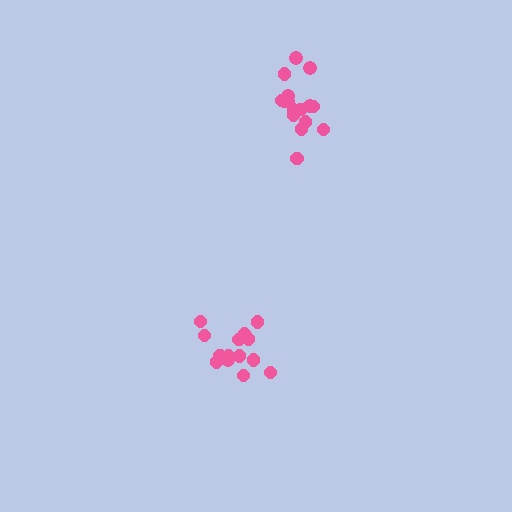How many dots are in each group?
Group 1: 14 dots, Group 2: 16 dots (30 total).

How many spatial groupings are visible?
There are 2 spatial groupings.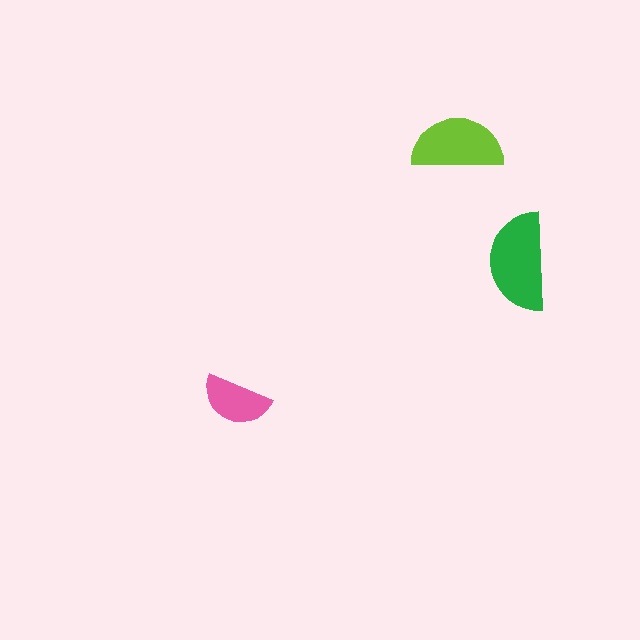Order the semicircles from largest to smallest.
the green one, the lime one, the pink one.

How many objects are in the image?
There are 3 objects in the image.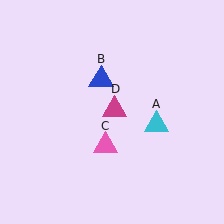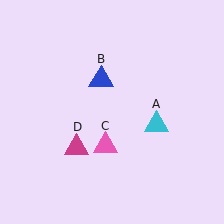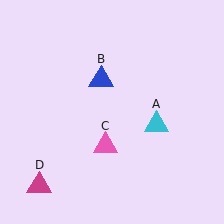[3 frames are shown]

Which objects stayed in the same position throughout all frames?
Cyan triangle (object A) and blue triangle (object B) and pink triangle (object C) remained stationary.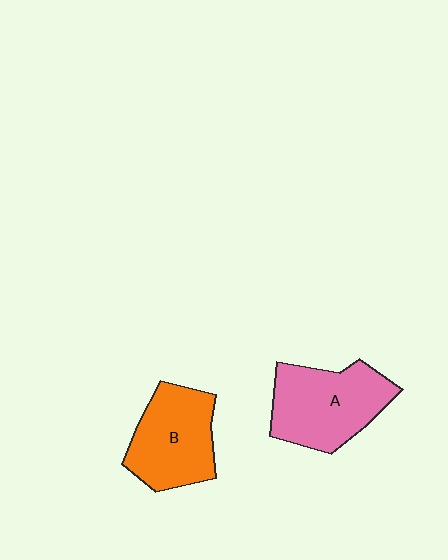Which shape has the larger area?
Shape A (pink).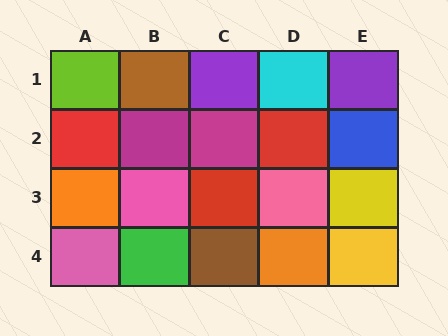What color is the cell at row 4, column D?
Orange.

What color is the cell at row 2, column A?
Red.